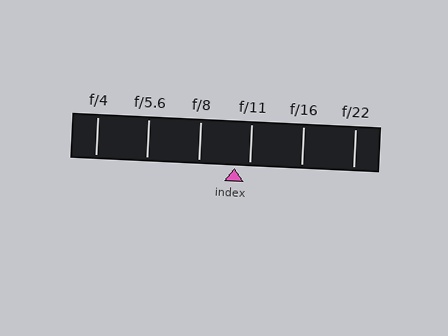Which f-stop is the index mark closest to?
The index mark is closest to f/11.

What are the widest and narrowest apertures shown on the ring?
The widest aperture shown is f/4 and the narrowest is f/22.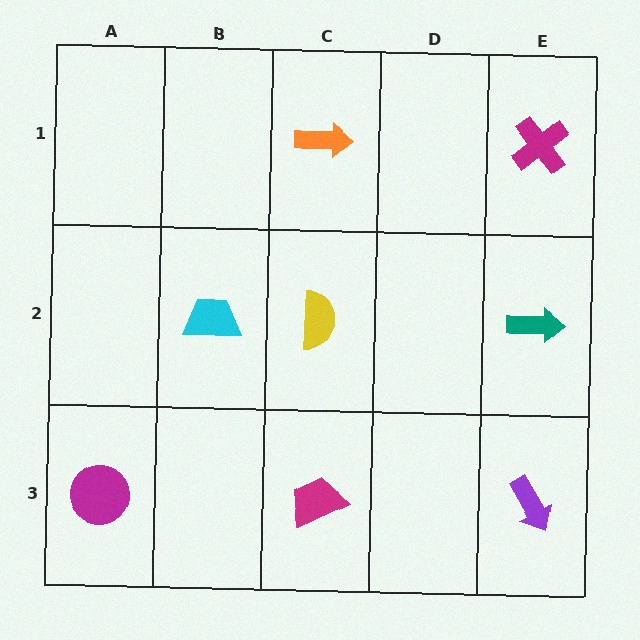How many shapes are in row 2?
3 shapes.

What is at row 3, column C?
A magenta trapezoid.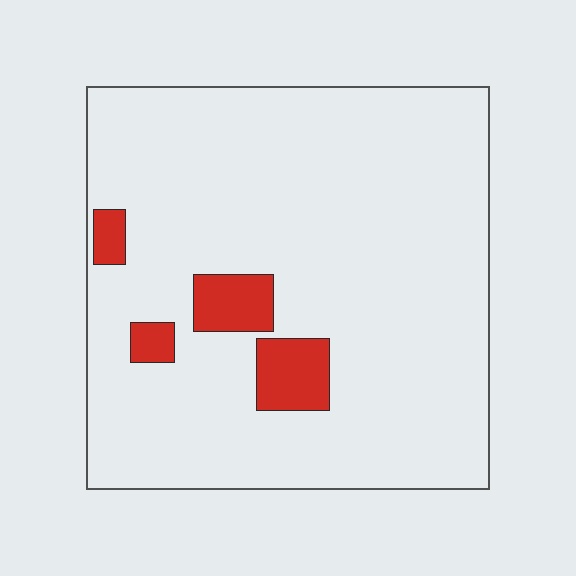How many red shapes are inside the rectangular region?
4.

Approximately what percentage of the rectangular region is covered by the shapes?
Approximately 10%.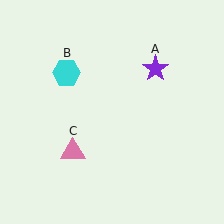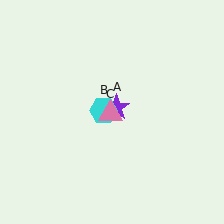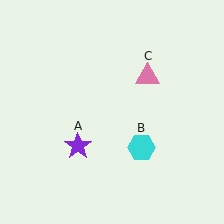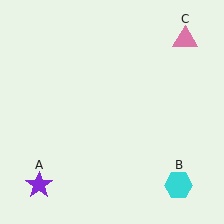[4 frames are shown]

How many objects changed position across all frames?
3 objects changed position: purple star (object A), cyan hexagon (object B), pink triangle (object C).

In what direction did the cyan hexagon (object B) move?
The cyan hexagon (object B) moved down and to the right.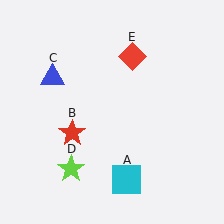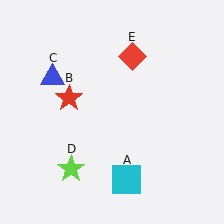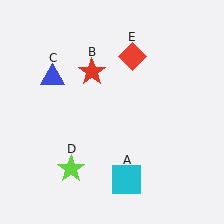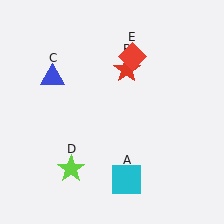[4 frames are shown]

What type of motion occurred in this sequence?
The red star (object B) rotated clockwise around the center of the scene.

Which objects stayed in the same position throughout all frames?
Cyan square (object A) and blue triangle (object C) and lime star (object D) and red diamond (object E) remained stationary.